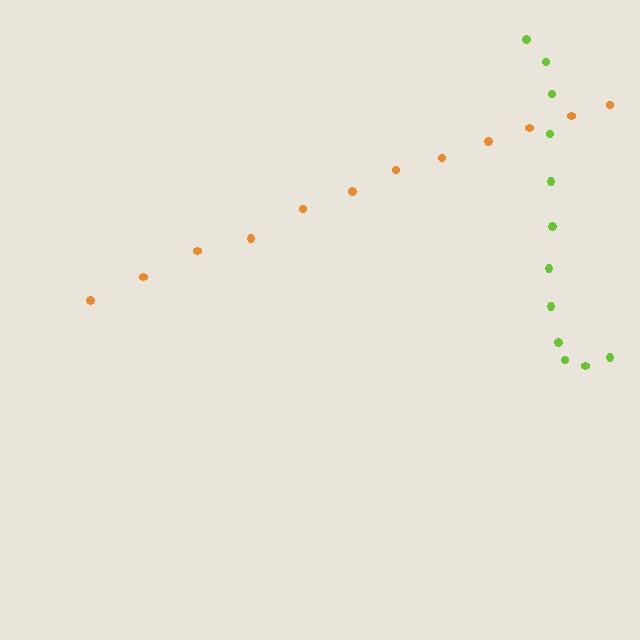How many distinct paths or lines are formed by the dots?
There are 2 distinct paths.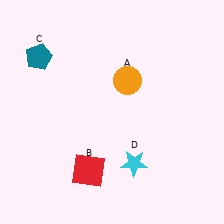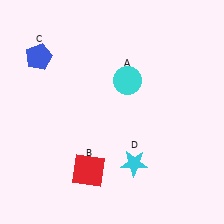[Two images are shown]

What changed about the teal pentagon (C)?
In Image 1, C is teal. In Image 2, it changed to blue.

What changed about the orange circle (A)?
In Image 1, A is orange. In Image 2, it changed to cyan.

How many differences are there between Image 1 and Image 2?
There are 2 differences between the two images.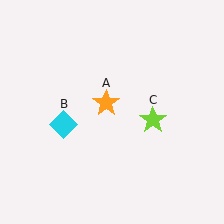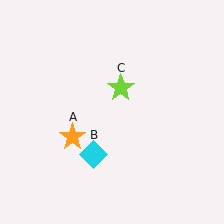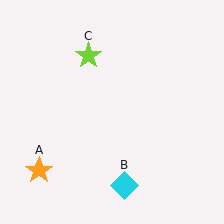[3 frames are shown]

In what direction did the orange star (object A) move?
The orange star (object A) moved down and to the left.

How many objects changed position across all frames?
3 objects changed position: orange star (object A), cyan diamond (object B), lime star (object C).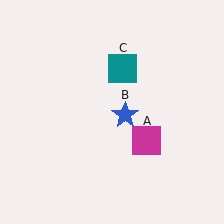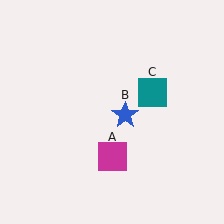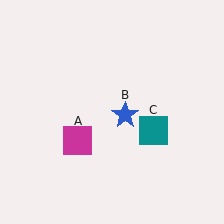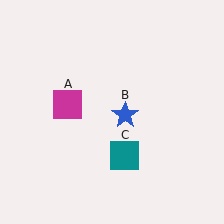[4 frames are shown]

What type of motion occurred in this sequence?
The magenta square (object A), teal square (object C) rotated clockwise around the center of the scene.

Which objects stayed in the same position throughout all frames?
Blue star (object B) remained stationary.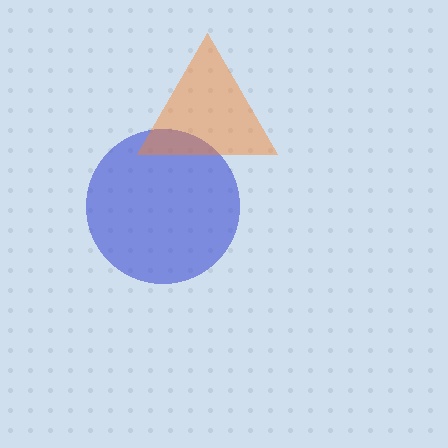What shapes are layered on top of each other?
The layered shapes are: a blue circle, an orange triangle.